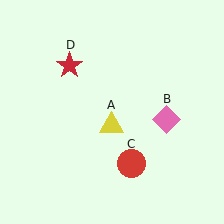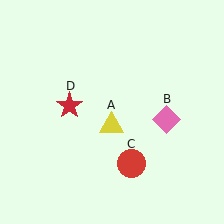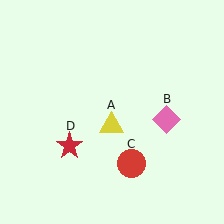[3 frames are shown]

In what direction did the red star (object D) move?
The red star (object D) moved down.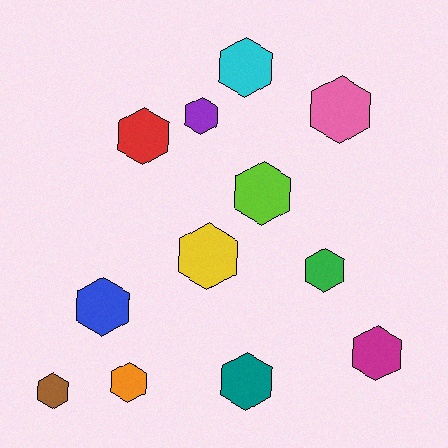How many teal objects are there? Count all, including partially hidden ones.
There is 1 teal object.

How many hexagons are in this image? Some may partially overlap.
There are 12 hexagons.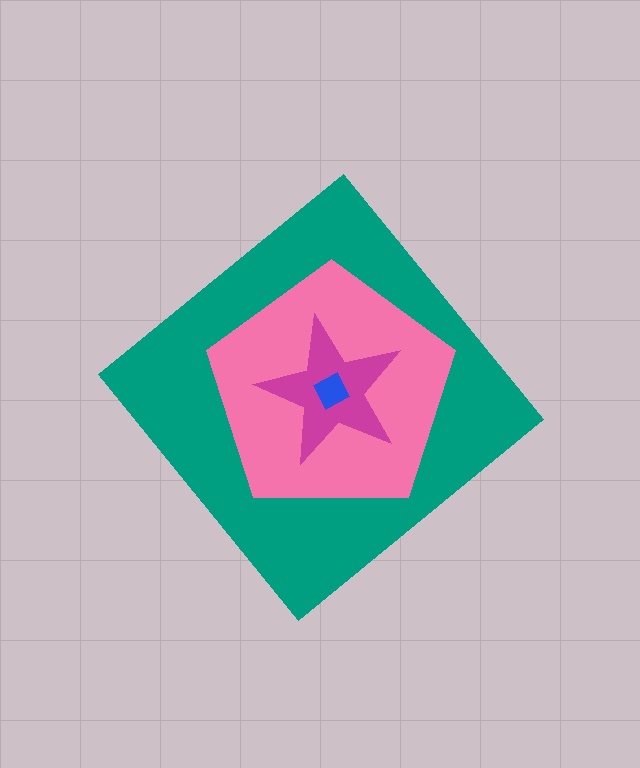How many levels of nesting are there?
4.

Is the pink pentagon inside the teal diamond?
Yes.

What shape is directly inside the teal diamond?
The pink pentagon.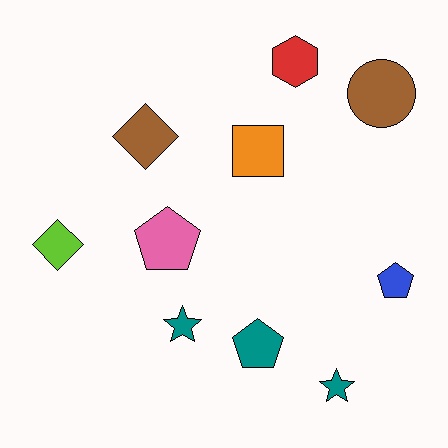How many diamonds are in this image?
There are 2 diamonds.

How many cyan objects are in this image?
There are no cyan objects.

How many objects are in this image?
There are 10 objects.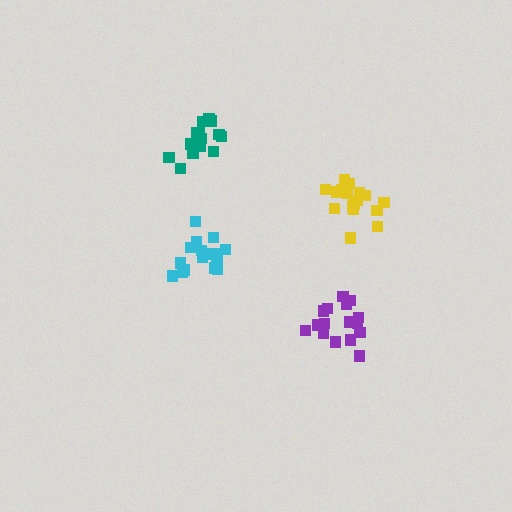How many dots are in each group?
Group 1: 17 dots, Group 2: 14 dots, Group 3: 17 dots, Group 4: 18 dots (66 total).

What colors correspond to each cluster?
The clusters are colored: purple, teal, cyan, yellow.